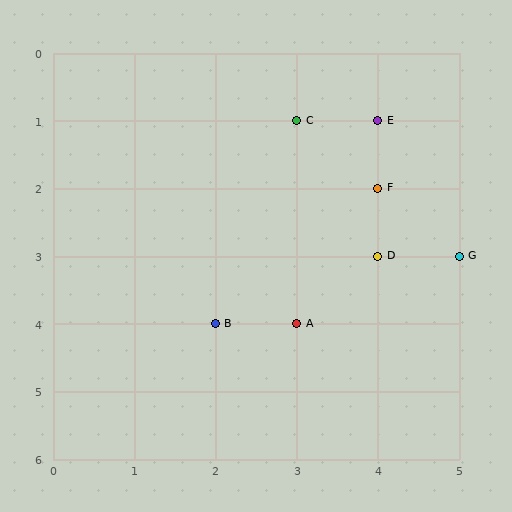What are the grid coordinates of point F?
Point F is at grid coordinates (4, 2).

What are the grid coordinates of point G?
Point G is at grid coordinates (5, 3).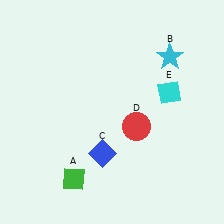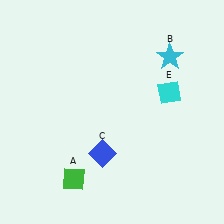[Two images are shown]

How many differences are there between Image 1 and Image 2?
There is 1 difference between the two images.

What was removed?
The red circle (D) was removed in Image 2.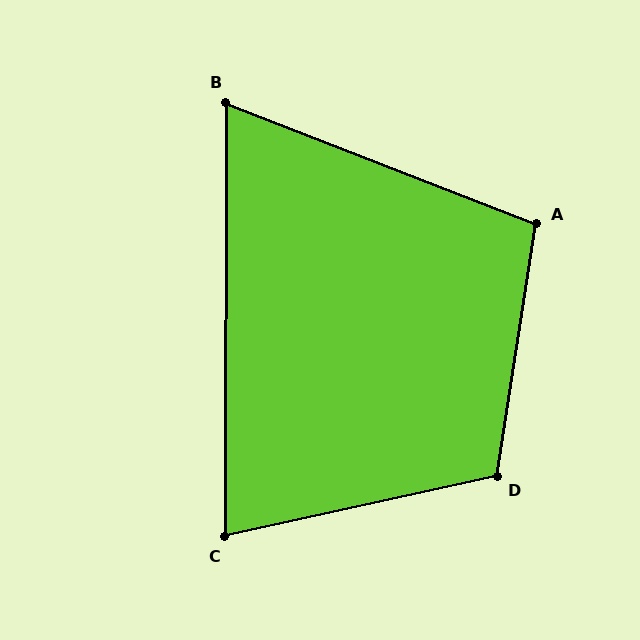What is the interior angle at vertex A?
Approximately 103 degrees (obtuse).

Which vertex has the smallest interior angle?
B, at approximately 69 degrees.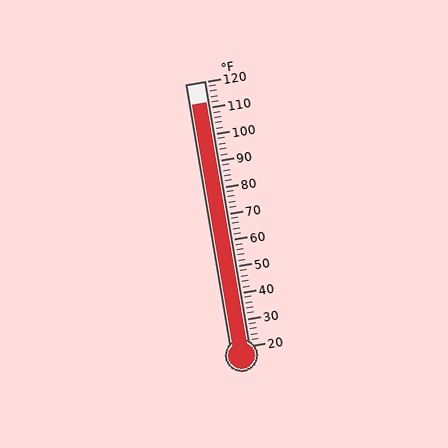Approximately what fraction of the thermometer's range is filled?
The thermometer is filled to approximately 90% of its range.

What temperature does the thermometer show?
The thermometer shows approximately 112°F.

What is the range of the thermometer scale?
The thermometer scale ranges from 20°F to 120°F.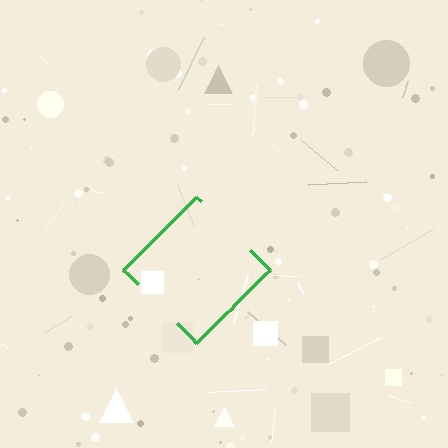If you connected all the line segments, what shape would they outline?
They would outline a diamond.